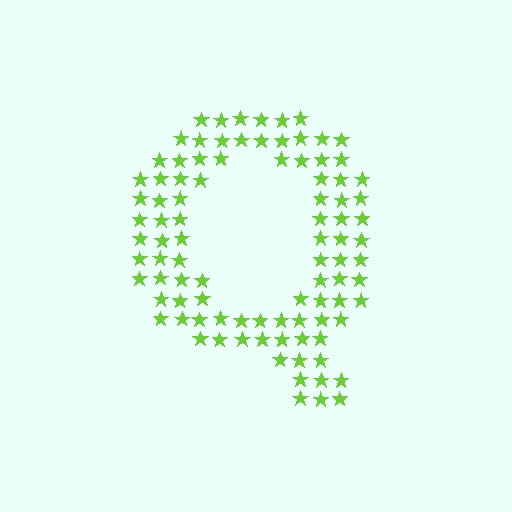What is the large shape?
The large shape is the letter Q.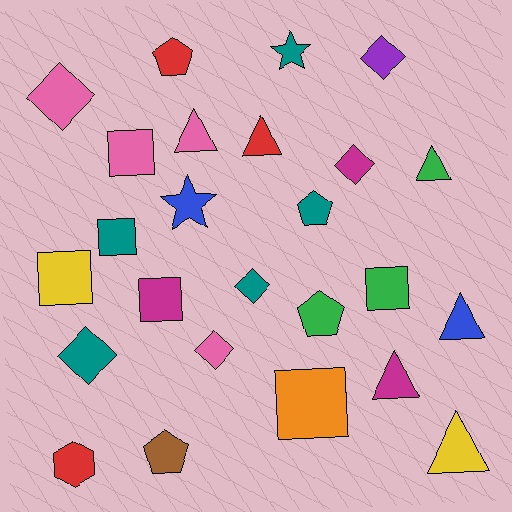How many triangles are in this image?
There are 6 triangles.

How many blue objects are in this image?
There are 2 blue objects.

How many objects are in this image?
There are 25 objects.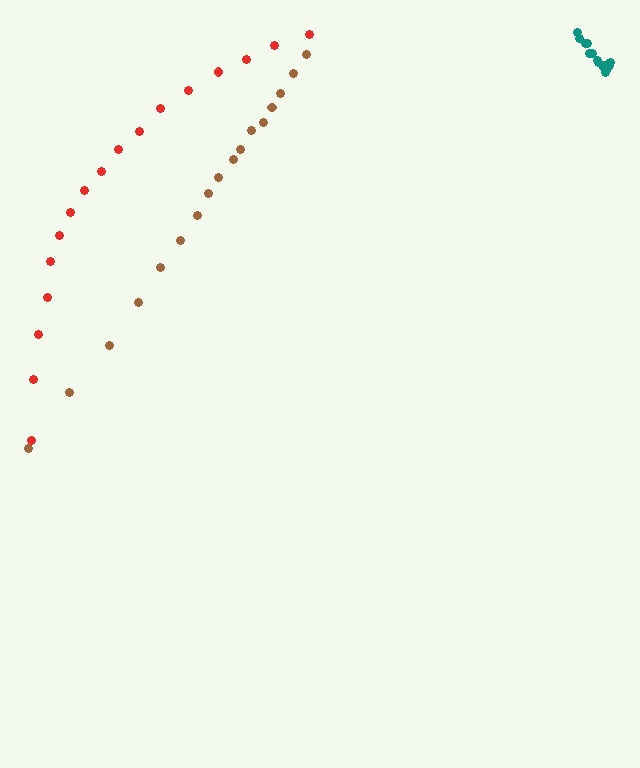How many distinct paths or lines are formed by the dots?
There are 3 distinct paths.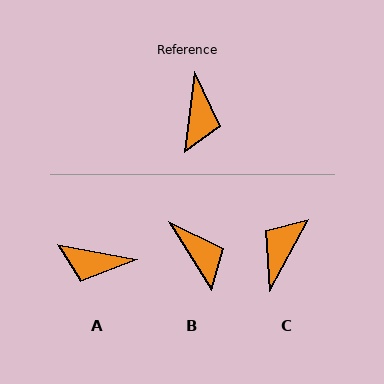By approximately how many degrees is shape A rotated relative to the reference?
Approximately 94 degrees clockwise.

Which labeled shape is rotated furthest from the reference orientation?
C, about 159 degrees away.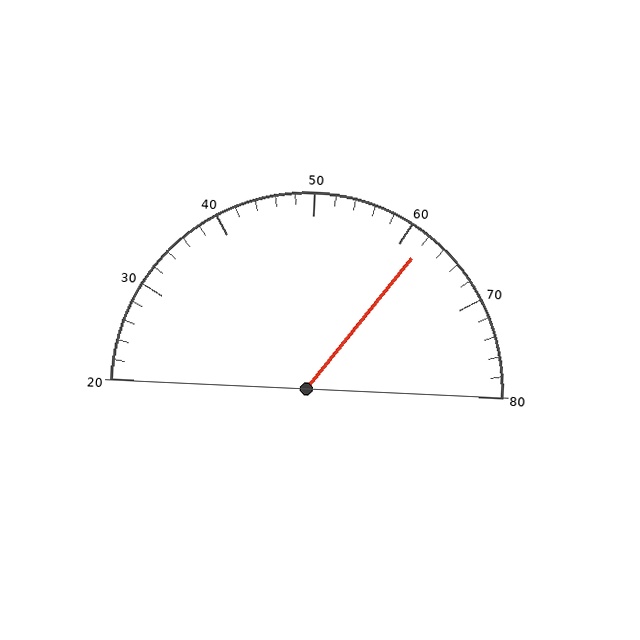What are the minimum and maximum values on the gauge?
The gauge ranges from 20 to 80.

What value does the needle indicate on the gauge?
The needle indicates approximately 62.